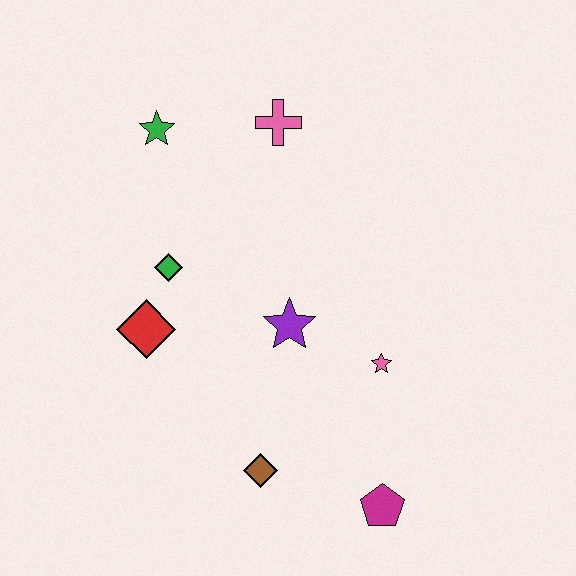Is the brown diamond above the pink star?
No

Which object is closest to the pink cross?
The green star is closest to the pink cross.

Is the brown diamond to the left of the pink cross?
Yes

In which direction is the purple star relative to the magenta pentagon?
The purple star is above the magenta pentagon.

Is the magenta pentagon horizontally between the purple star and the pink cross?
No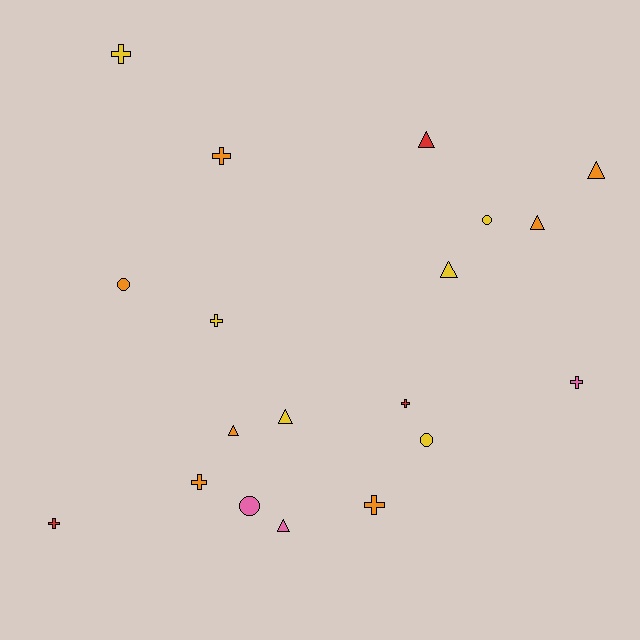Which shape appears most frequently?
Cross, with 8 objects.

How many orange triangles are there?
There are 3 orange triangles.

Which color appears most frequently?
Orange, with 7 objects.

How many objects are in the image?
There are 19 objects.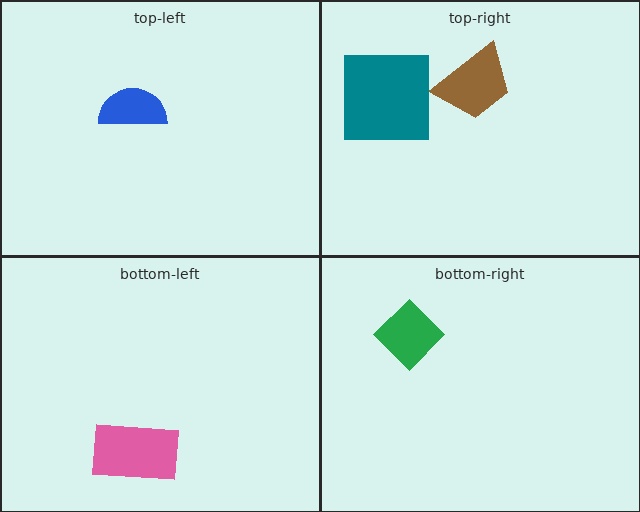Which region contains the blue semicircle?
The top-left region.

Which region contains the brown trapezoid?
The top-right region.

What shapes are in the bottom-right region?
The green diamond.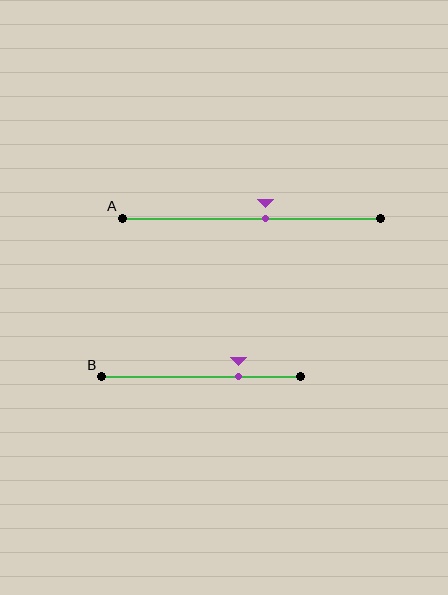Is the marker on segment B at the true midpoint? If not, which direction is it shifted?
No, the marker on segment B is shifted to the right by about 19% of the segment length.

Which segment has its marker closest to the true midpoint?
Segment A has its marker closest to the true midpoint.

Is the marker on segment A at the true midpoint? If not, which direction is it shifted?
No, the marker on segment A is shifted to the right by about 6% of the segment length.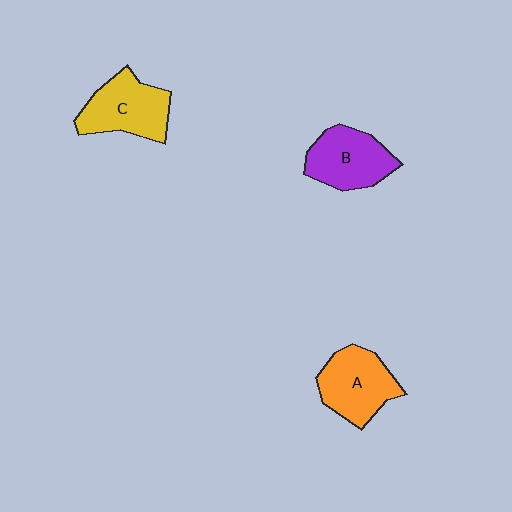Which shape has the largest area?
Shape C (yellow).